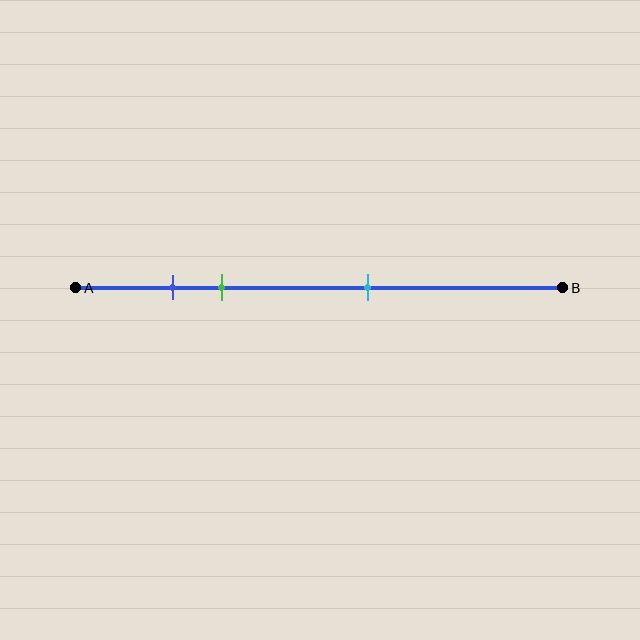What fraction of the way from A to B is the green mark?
The green mark is approximately 30% (0.3) of the way from A to B.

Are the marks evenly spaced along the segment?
No, the marks are not evenly spaced.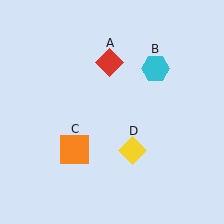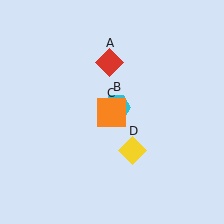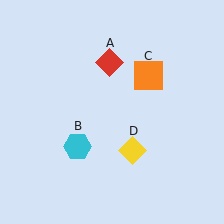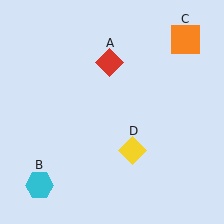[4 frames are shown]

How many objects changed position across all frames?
2 objects changed position: cyan hexagon (object B), orange square (object C).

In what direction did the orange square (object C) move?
The orange square (object C) moved up and to the right.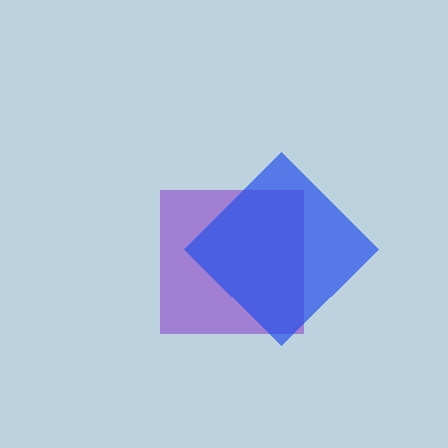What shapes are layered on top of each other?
The layered shapes are: a purple square, a blue diamond.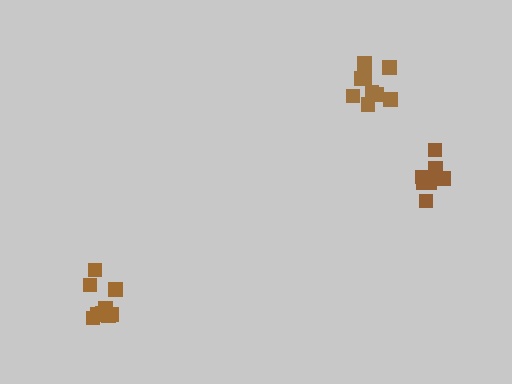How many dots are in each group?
Group 1: 9 dots, Group 2: 9 dots, Group 3: 12 dots (30 total).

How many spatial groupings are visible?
There are 3 spatial groupings.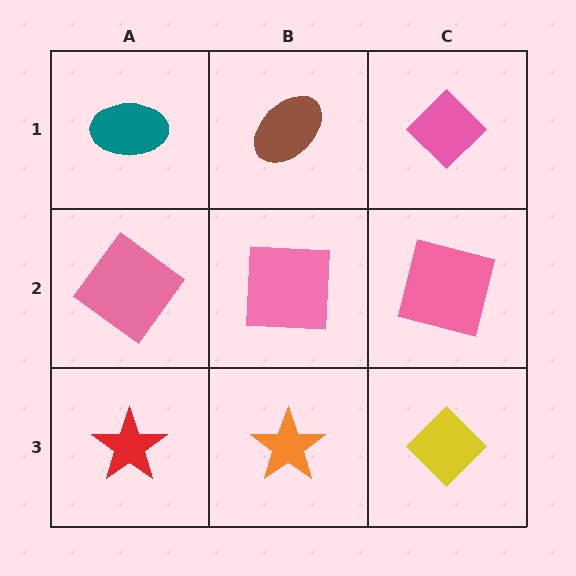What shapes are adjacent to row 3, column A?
A pink diamond (row 2, column A), an orange star (row 3, column B).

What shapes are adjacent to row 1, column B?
A pink square (row 2, column B), a teal ellipse (row 1, column A), a pink diamond (row 1, column C).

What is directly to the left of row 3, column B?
A red star.